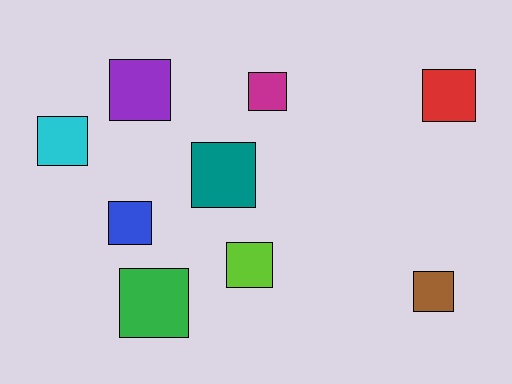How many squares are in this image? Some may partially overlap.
There are 9 squares.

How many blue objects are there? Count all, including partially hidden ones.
There is 1 blue object.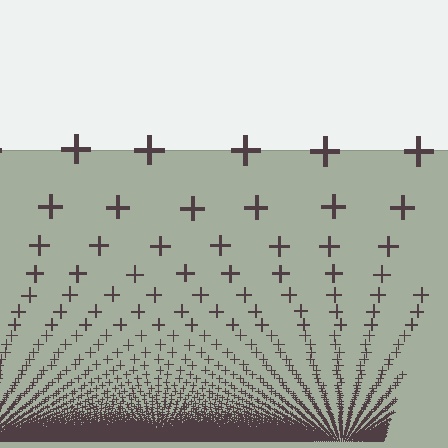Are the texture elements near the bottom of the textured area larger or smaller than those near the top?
Smaller. The gradient is inverted — elements near the bottom are smaller and denser.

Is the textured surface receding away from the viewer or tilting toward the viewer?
The surface appears to tilt toward the viewer. Texture elements get larger and sparser toward the top.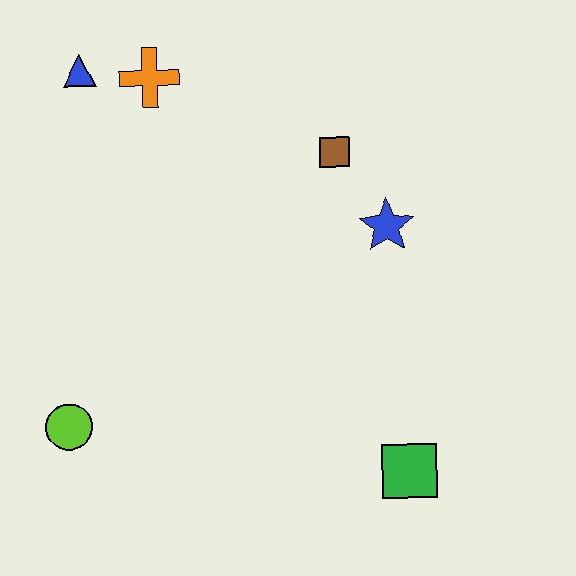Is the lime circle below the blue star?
Yes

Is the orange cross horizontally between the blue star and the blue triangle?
Yes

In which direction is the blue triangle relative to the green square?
The blue triangle is above the green square.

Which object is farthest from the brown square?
The lime circle is farthest from the brown square.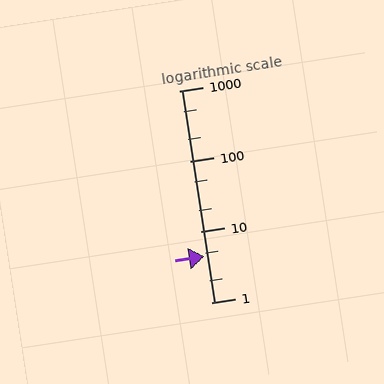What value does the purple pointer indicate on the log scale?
The pointer indicates approximately 4.5.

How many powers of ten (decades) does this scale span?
The scale spans 3 decades, from 1 to 1000.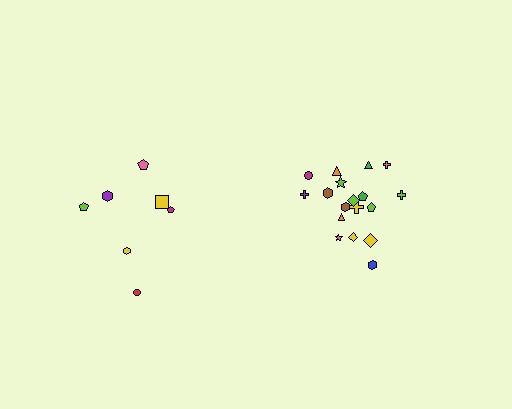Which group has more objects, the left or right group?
The right group.